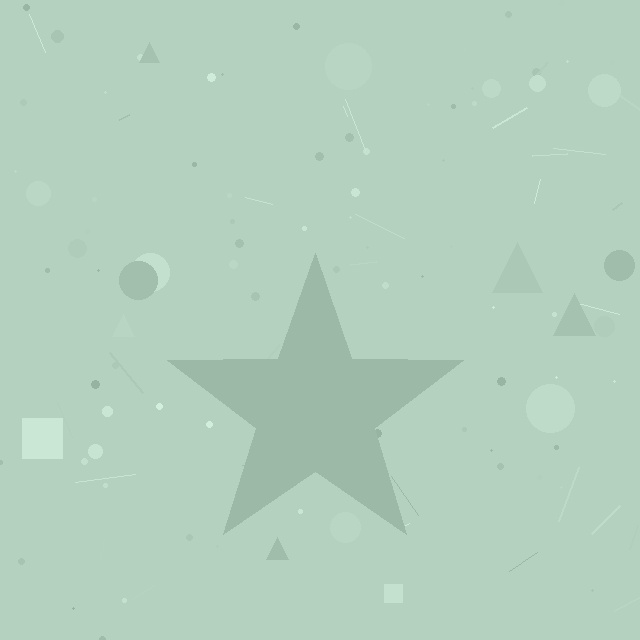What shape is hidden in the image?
A star is hidden in the image.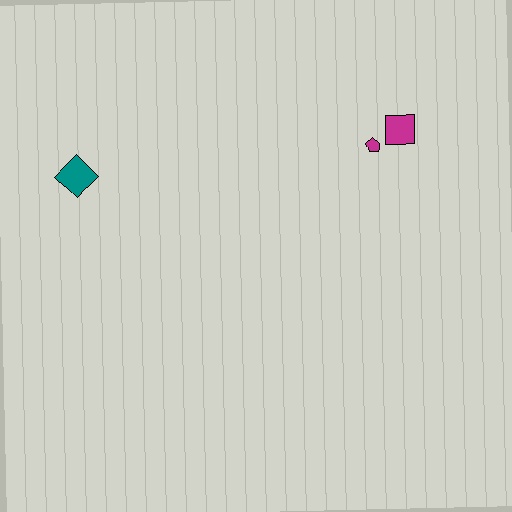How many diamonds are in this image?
There is 1 diamond.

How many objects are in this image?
There are 3 objects.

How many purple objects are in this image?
There are no purple objects.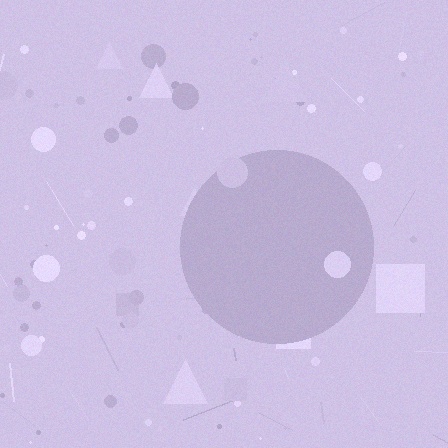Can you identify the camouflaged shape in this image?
The camouflaged shape is a circle.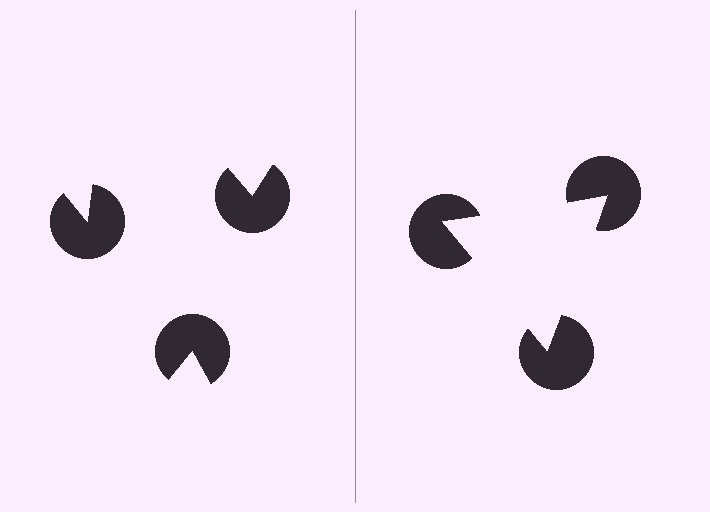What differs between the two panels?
The pac-man discs are positioned identically on both sides; only the wedge orientations differ. On the right they align to a triangle; on the left they are misaligned.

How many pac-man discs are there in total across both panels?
6 — 3 on each side.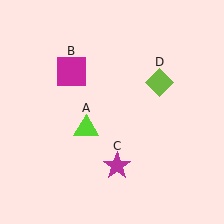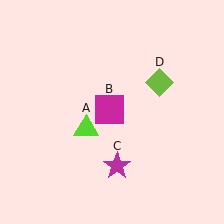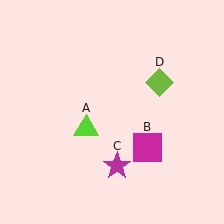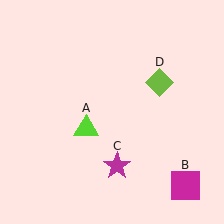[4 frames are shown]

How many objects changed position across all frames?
1 object changed position: magenta square (object B).